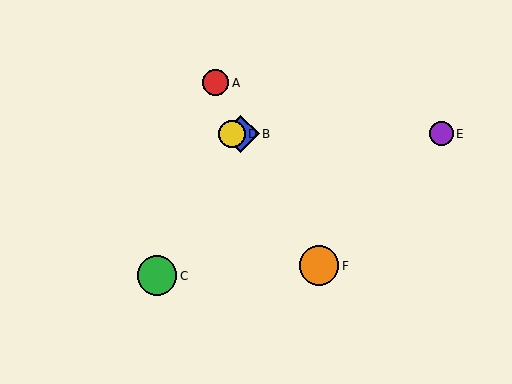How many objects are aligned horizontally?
3 objects (B, D, E) are aligned horizontally.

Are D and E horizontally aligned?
Yes, both are at y≈134.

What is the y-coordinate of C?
Object C is at y≈276.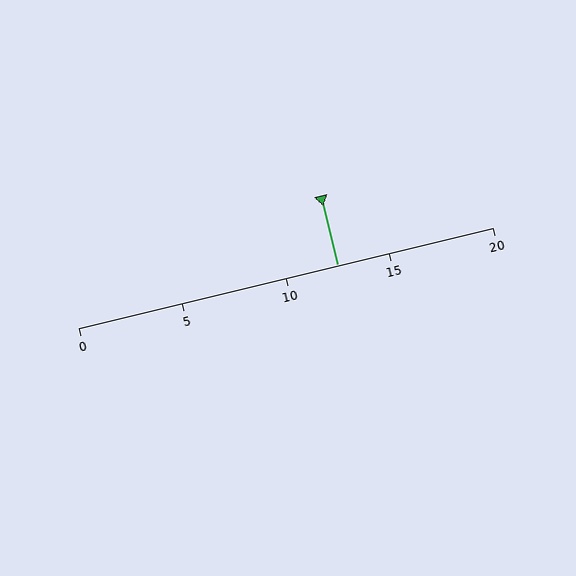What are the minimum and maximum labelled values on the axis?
The axis runs from 0 to 20.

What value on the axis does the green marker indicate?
The marker indicates approximately 12.5.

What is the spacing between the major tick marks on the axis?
The major ticks are spaced 5 apart.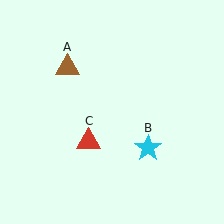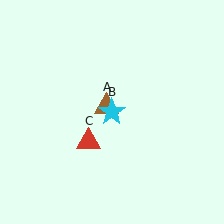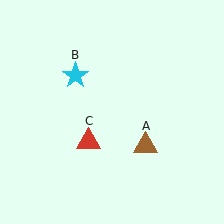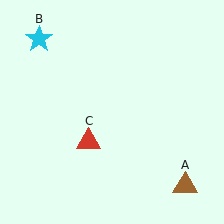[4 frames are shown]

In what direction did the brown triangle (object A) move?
The brown triangle (object A) moved down and to the right.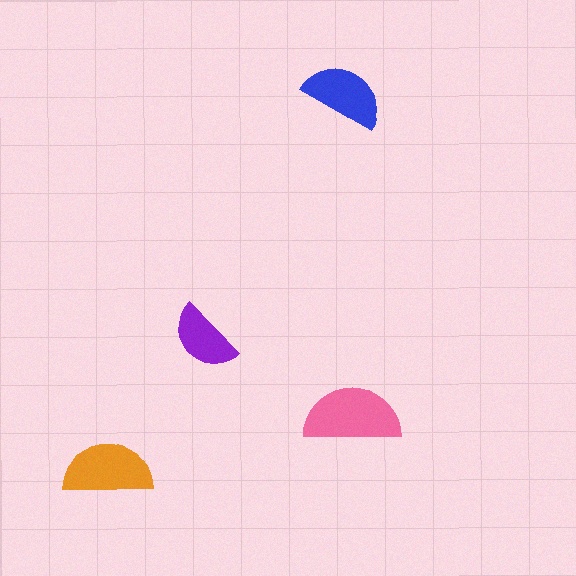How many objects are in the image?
There are 4 objects in the image.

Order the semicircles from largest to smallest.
the pink one, the orange one, the blue one, the purple one.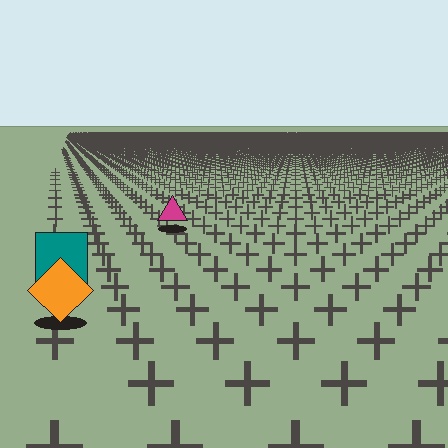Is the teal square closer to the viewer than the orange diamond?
No. The orange diamond is closer — you can tell from the texture gradient: the ground texture is coarser near it.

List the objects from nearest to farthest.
From nearest to farthest: the orange diamond, the teal square, the magenta triangle.